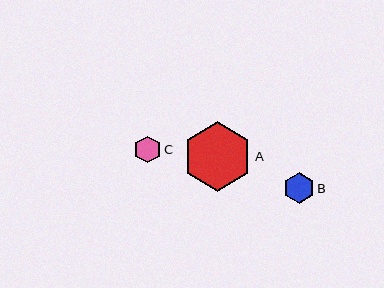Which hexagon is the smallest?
Hexagon C is the smallest with a size of approximately 27 pixels.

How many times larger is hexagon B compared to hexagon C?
Hexagon B is approximately 1.1 times the size of hexagon C.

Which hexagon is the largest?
Hexagon A is the largest with a size of approximately 70 pixels.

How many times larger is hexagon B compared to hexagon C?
Hexagon B is approximately 1.1 times the size of hexagon C.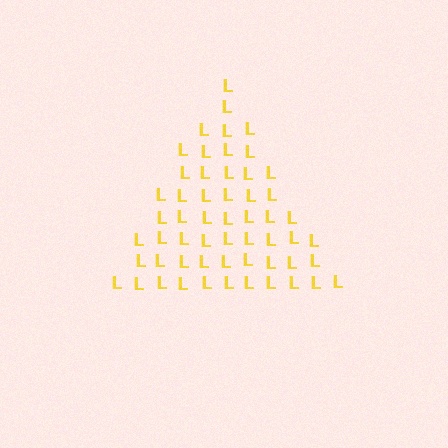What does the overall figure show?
The overall figure shows a triangle.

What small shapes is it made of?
It is made of small letter L's.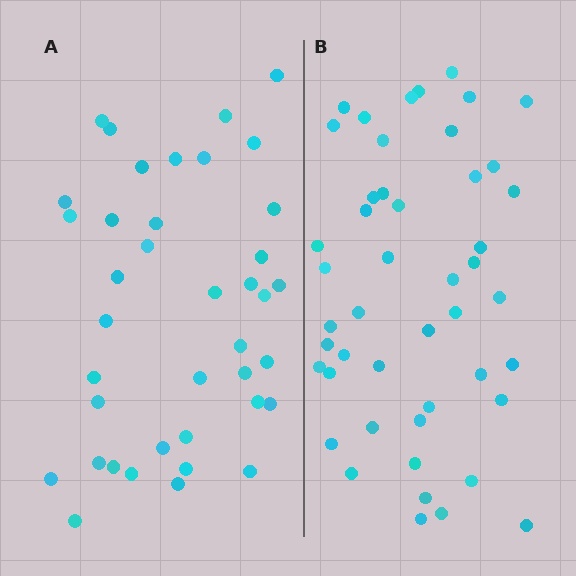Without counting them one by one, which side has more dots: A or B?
Region B (the right region) has more dots.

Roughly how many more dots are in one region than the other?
Region B has roughly 8 or so more dots than region A.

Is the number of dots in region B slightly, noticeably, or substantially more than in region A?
Region B has only slightly more — the two regions are fairly close. The ratio is roughly 1.2 to 1.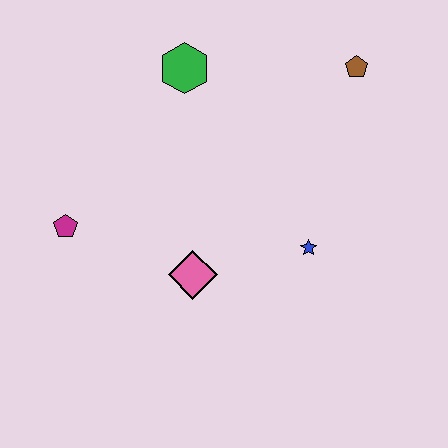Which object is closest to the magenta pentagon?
The pink diamond is closest to the magenta pentagon.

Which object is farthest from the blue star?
The magenta pentagon is farthest from the blue star.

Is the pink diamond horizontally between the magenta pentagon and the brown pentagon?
Yes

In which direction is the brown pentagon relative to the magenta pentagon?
The brown pentagon is to the right of the magenta pentagon.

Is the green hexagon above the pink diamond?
Yes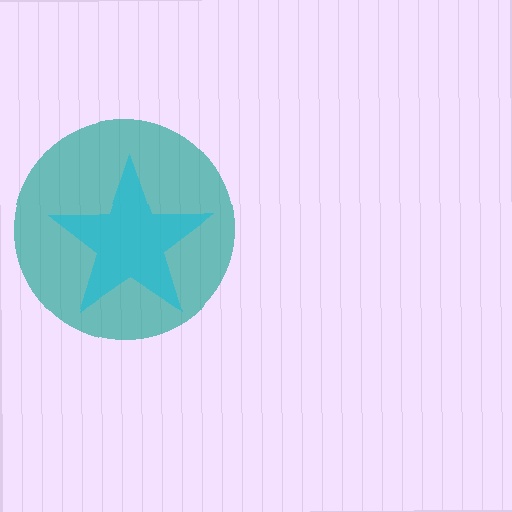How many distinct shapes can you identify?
There are 2 distinct shapes: a teal circle, a cyan star.